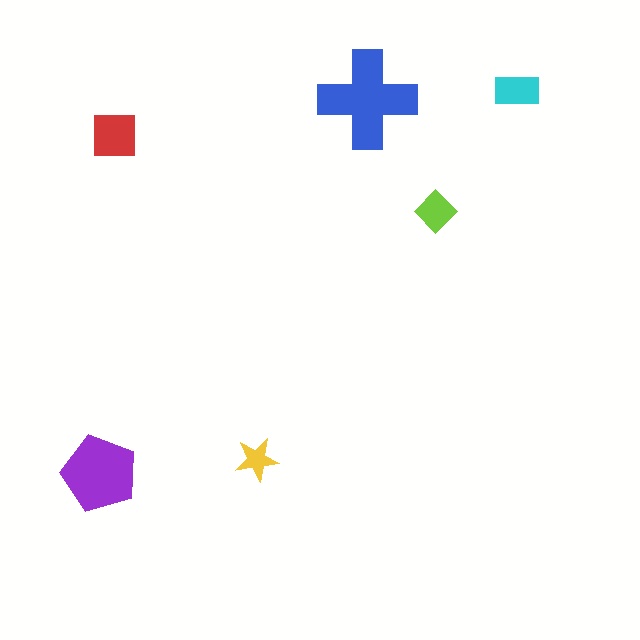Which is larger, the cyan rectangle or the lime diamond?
The cyan rectangle.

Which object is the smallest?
The yellow star.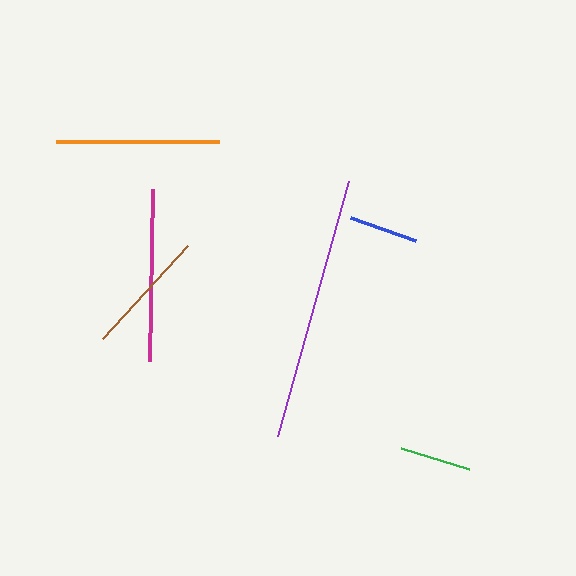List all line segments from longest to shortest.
From longest to shortest: purple, magenta, orange, brown, green, blue.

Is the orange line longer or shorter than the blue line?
The orange line is longer than the blue line.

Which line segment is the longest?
The purple line is the longest at approximately 264 pixels.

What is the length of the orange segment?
The orange segment is approximately 163 pixels long.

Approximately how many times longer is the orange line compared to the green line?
The orange line is approximately 2.3 times the length of the green line.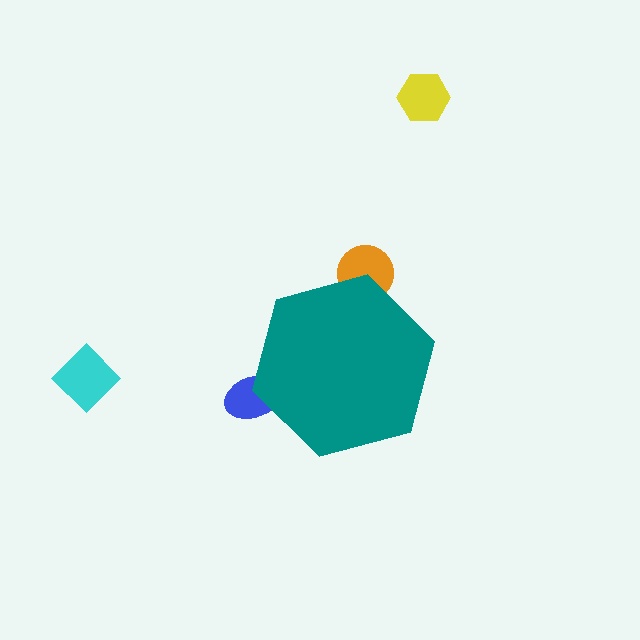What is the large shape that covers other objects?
A teal hexagon.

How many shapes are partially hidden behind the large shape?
2 shapes are partially hidden.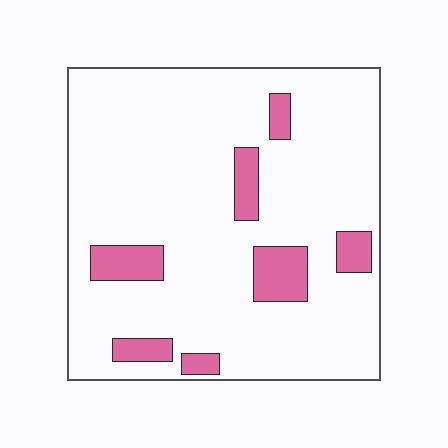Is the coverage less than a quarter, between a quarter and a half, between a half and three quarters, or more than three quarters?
Less than a quarter.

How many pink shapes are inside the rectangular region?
7.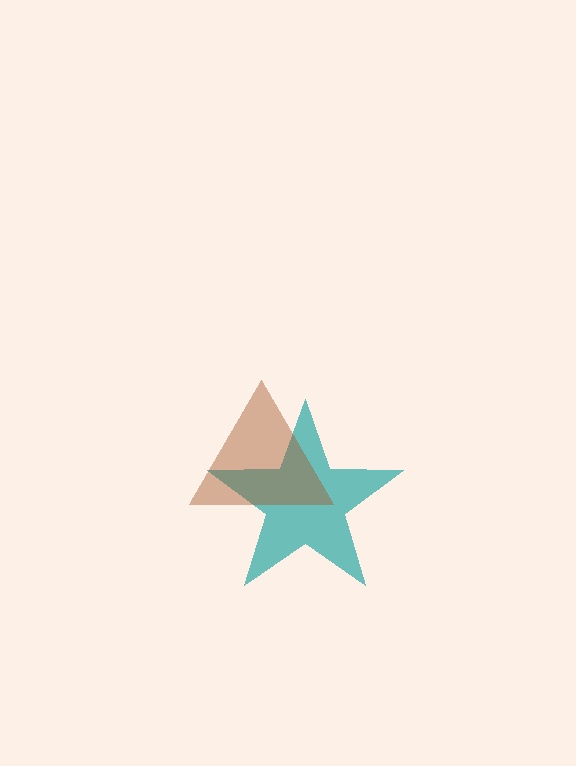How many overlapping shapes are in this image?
There are 2 overlapping shapes in the image.